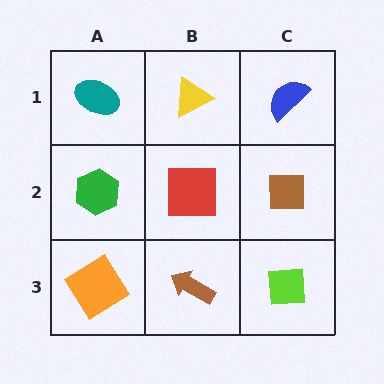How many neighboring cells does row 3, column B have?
3.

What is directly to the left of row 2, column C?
A red square.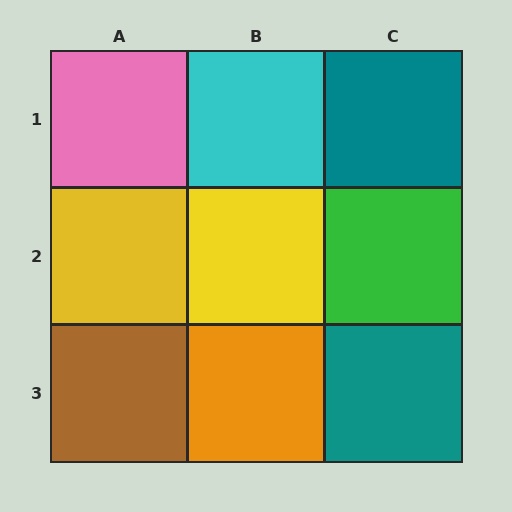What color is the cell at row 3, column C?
Teal.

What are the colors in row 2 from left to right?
Yellow, yellow, green.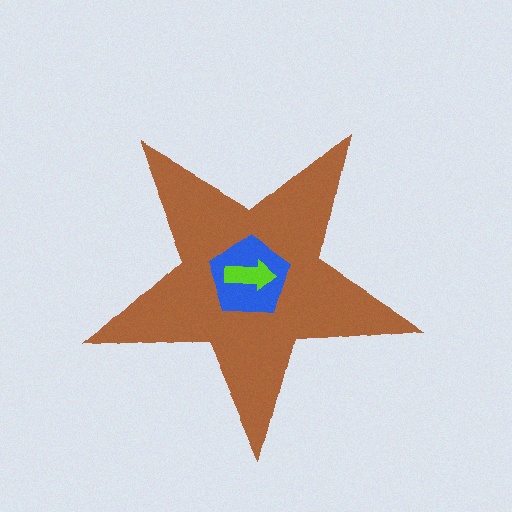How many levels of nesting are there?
3.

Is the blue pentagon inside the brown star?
Yes.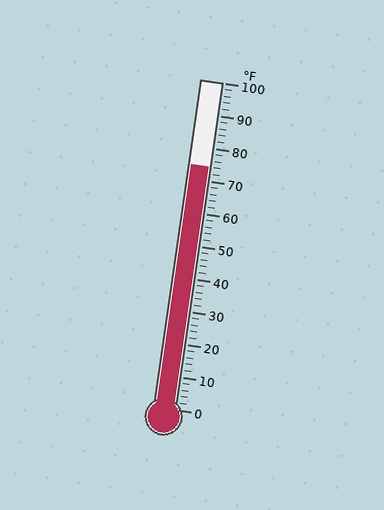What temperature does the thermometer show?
The thermometer shows approximately 74°F.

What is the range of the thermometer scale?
The thermometer scale ranges from 0°F to 100°F.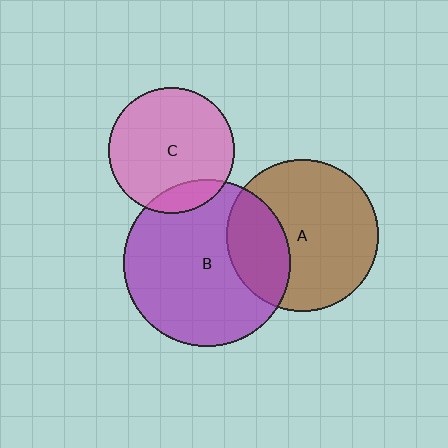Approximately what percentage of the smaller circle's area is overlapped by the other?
Approximately 15%.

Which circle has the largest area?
Circle B (purple).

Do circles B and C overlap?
Yes.